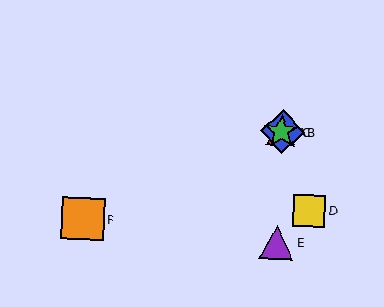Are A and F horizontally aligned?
No, A is at y≈132 and F is at y≈219.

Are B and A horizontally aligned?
Yes, both are at y≈132.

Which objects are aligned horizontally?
Objects A, B, C are aligned horizontally.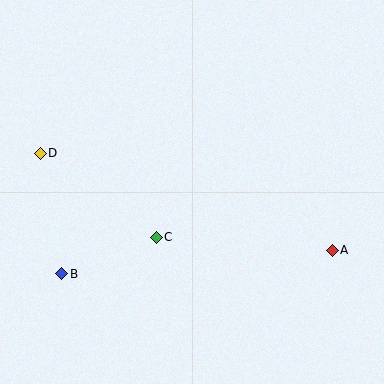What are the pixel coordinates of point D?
Point D is at (40, 153).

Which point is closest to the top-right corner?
Point A is closest to the top-right corner.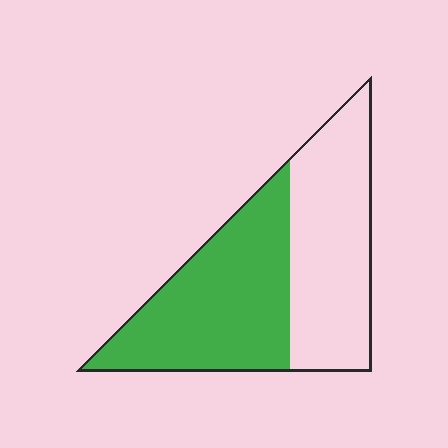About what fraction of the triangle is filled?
About one half (1/2).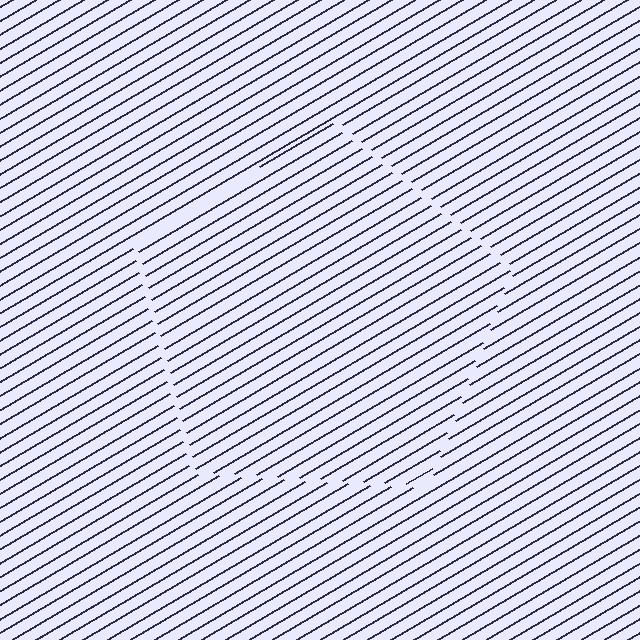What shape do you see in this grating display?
An illusory pentagon. The interior of the shape contains the same grating, shifted by half a period — the contour is defined by the phase discontinuity where line-ends from the inner and outer gratings abut.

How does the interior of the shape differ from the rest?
The interior of the shape contains the same grating, shifted by half a period — the contour is defined by the phase discontinuity where line-ends from the inner and outer gratings abut.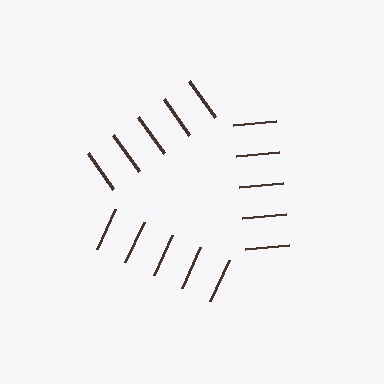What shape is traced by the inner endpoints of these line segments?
An illusory triangle — the line segments terminate on its edges but no continuous stroke is drawn.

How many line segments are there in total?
15 — 5 along each of the 3 edges.